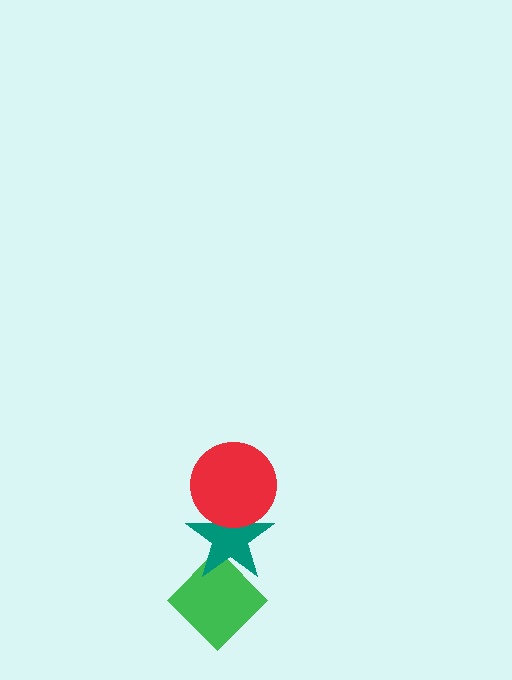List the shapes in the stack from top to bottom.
From top to bottom: the red circle, the teal star, the green diamond.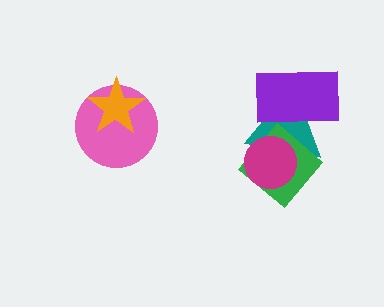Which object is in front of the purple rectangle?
The green diamond is in front of the purple rectangle.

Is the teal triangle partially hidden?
Yes, it is partially covered by another shape.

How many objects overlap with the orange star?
1 object overlaps with the orange star.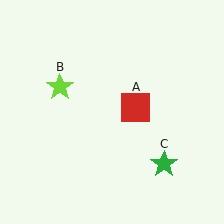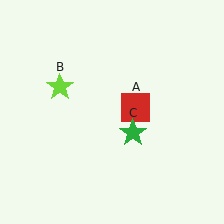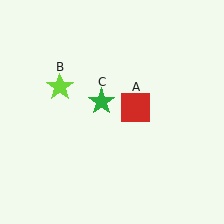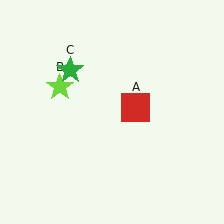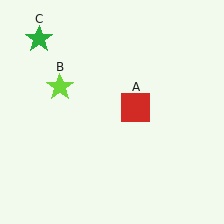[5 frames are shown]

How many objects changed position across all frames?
1 object changed position: green star (object C).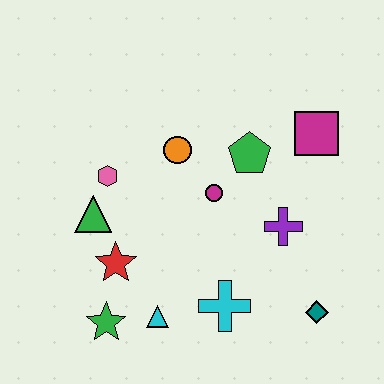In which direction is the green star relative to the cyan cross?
The green star is to the left of the cyan cross.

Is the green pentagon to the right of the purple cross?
No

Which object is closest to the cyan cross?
The cyan triangle is closest to the cyan cross.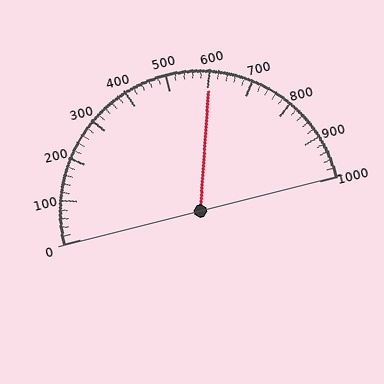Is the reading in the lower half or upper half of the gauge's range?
The reading is in the upper half of the range (0 to 1000).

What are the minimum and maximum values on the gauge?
The gauge ranges from 0 to 1000.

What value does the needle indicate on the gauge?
The needle indicates approximately 600.